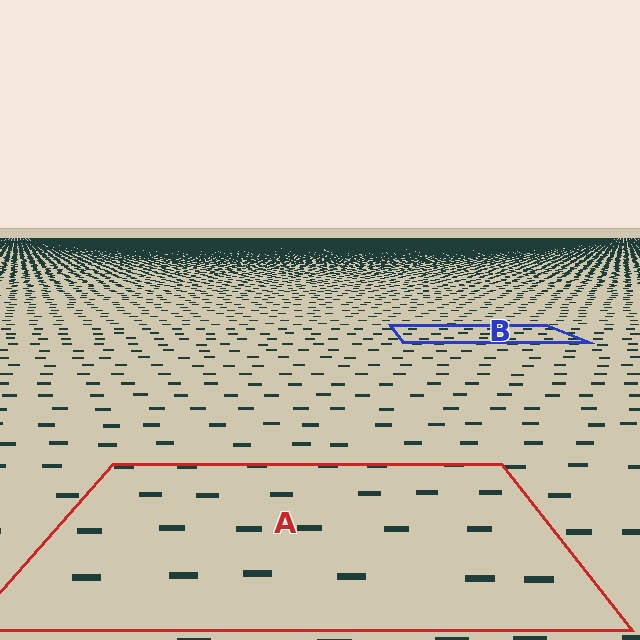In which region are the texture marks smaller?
The texture marks are smaller in region B, because it is farther away.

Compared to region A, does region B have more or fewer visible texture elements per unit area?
Region B has more texture elements per unit area — they are packed more densely because it is farther away.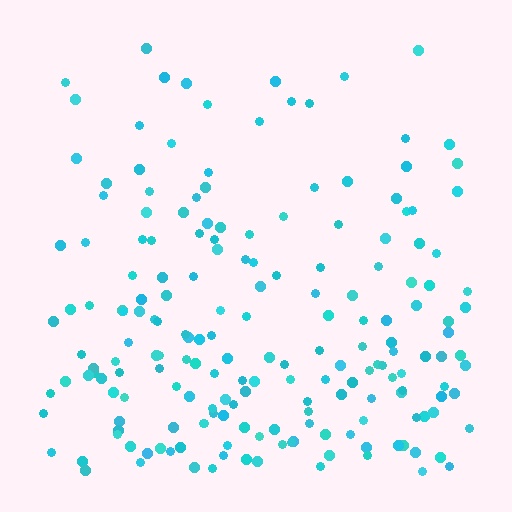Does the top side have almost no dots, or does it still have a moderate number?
Still a moderate number, just noticeably fewer than the bottom.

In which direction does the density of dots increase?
From top to bottom, with the bottom side densest.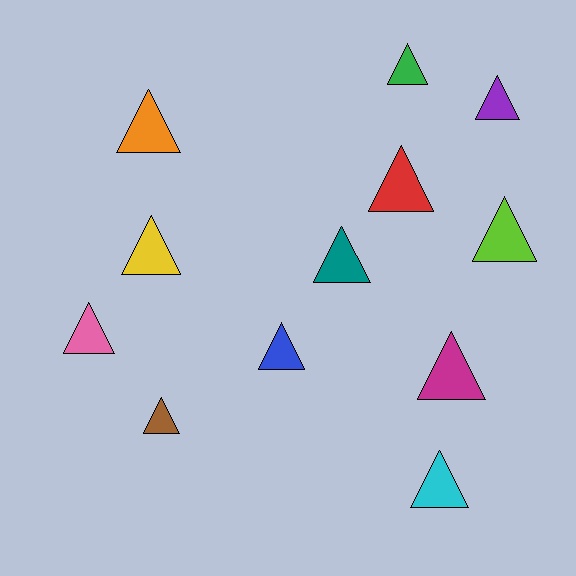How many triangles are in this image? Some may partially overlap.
There are 12 triangles.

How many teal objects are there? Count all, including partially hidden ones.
There is 1 teal object.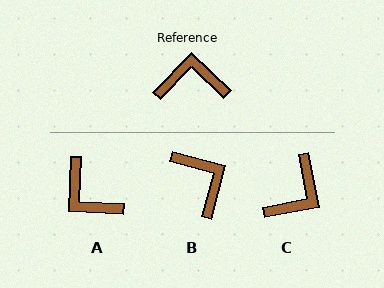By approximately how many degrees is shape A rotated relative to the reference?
Approximately 131 degrees counter-clockwise.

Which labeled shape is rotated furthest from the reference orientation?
A, about 131 degrees away.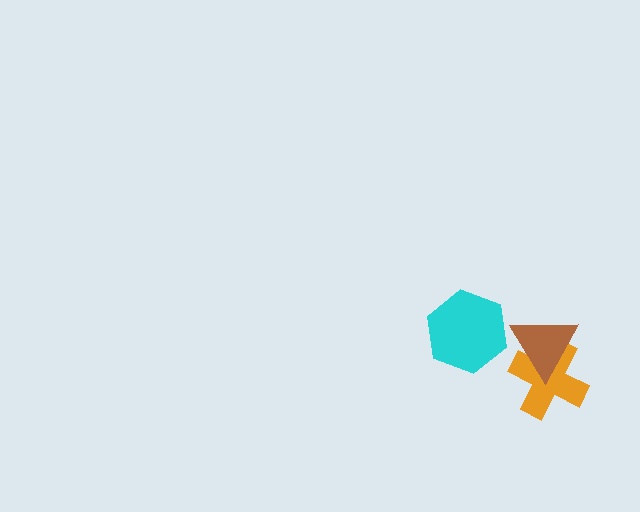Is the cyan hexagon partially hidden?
No, no other shape covers it.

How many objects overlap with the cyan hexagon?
0 objects overlap with the cyan hexagon.